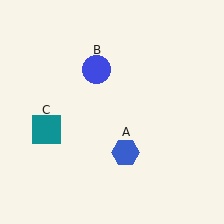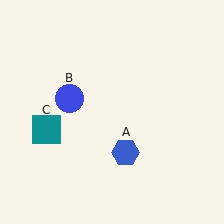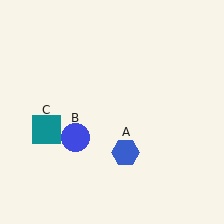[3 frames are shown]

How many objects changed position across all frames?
1 object changed position: blue circle (object B).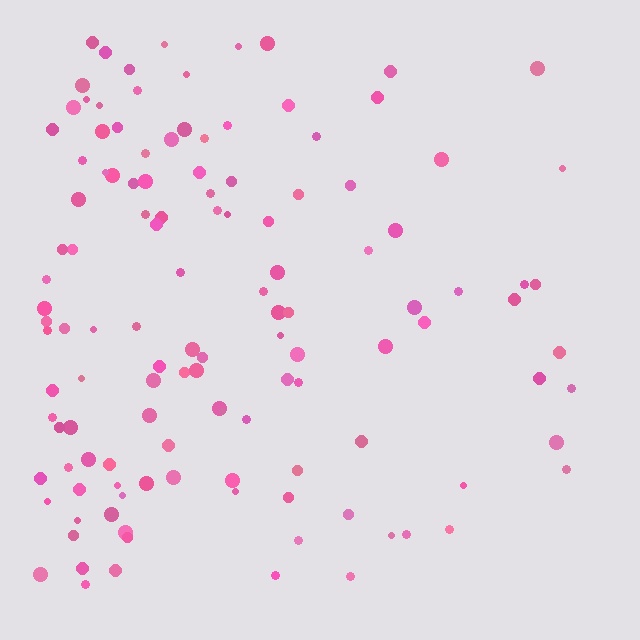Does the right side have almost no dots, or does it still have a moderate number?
Still a moderate number, just noticeably fewer than the left.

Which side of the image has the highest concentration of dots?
The left.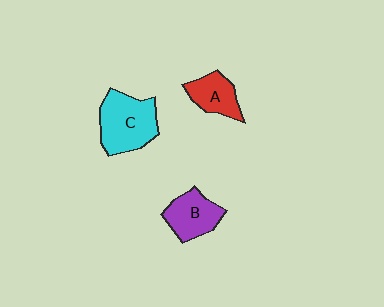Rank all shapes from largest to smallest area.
From largest to smallest: C (cyan), B (purple), A (red).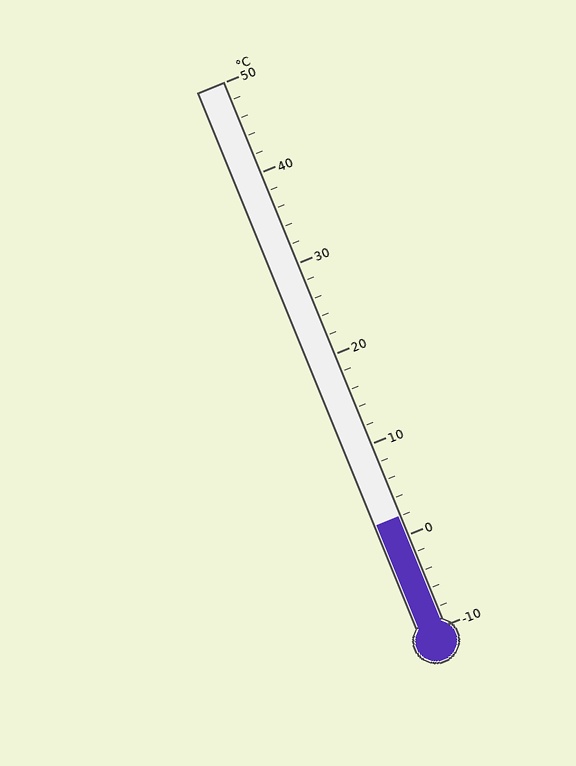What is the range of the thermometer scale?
The thermometer scale ranges from -10°C to 50°C.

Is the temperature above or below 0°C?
The temperature is above 0°C.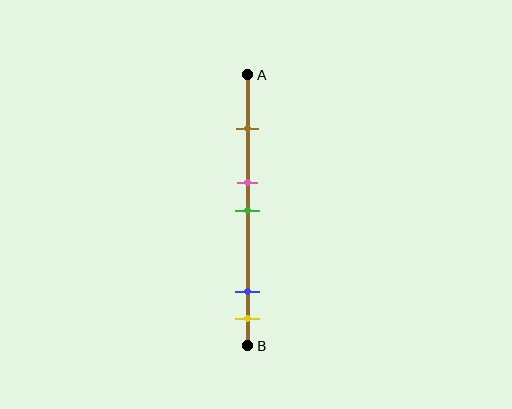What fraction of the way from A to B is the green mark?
The green mark is approximately 50% (0.5) of the way from A to B.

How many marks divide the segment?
There are 5 marks dividing the segment.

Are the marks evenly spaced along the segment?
No, the marks are not evenly spaced.